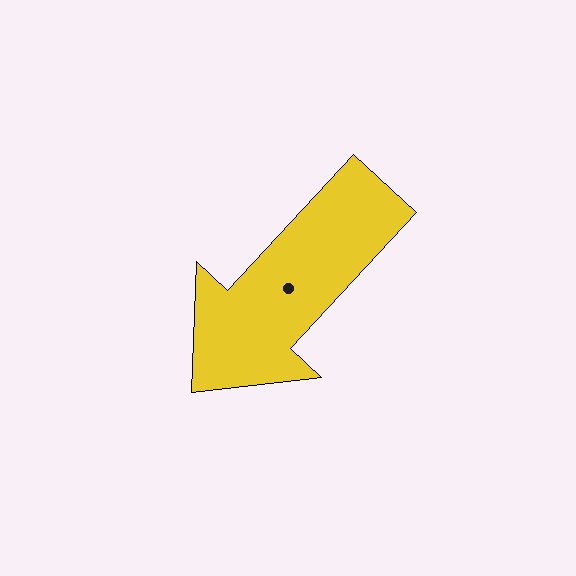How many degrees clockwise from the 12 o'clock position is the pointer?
Approximately 223 degrees.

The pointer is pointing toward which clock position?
Roughly 7 o'clock.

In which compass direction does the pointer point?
Southwest.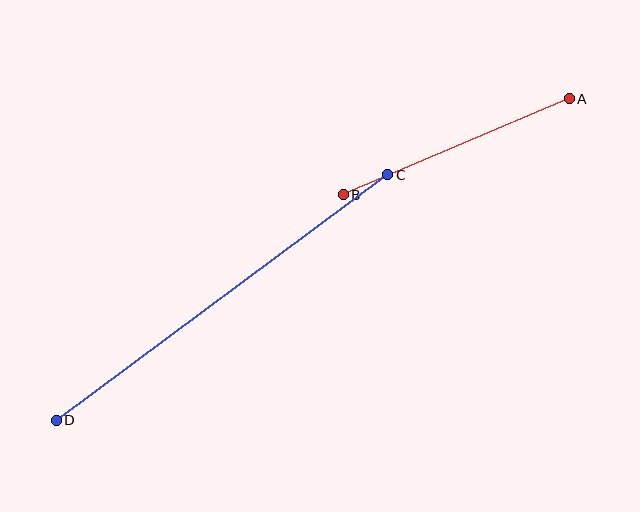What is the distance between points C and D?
The distance is approximately 412 pixels.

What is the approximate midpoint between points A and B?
The midpoint is at approximately (456, 147) pixels.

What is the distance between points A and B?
The distance is approximately 246 pixels.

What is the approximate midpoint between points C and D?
The midpoint is at approximately (222, 297) pixels.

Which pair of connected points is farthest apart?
Points C and D are farthest apart.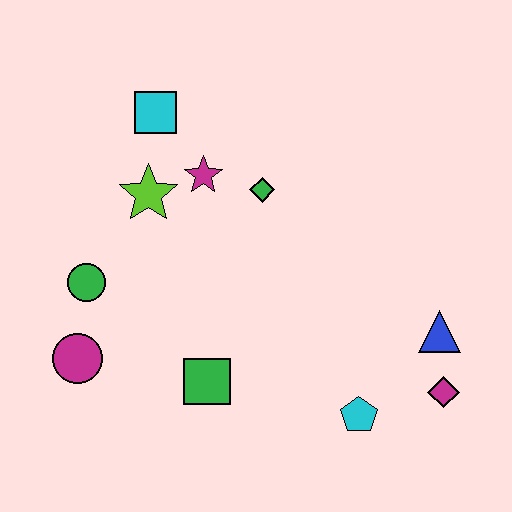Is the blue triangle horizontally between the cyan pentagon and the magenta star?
No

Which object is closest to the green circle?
The magenta circle is closest to the green circle.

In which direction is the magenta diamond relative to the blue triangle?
The magenta diamond is below the blue triangle.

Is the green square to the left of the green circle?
No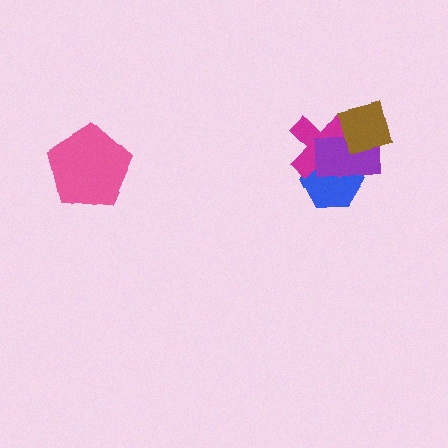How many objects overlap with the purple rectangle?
3 objects overlap with the purple rectangle.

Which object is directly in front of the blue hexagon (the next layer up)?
The magenta cross is directly in front of the blue hexagon.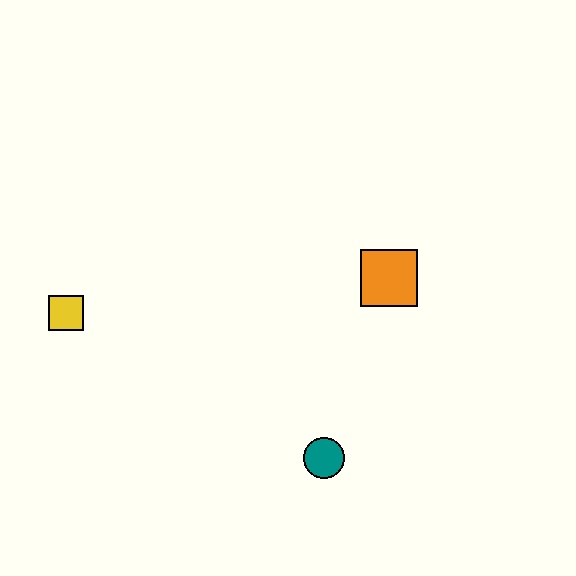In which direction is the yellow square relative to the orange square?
The yellow square is to the left of the orange square.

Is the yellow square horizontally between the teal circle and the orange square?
No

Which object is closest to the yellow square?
The teal circle is closest to the yellow square.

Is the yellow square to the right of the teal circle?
No